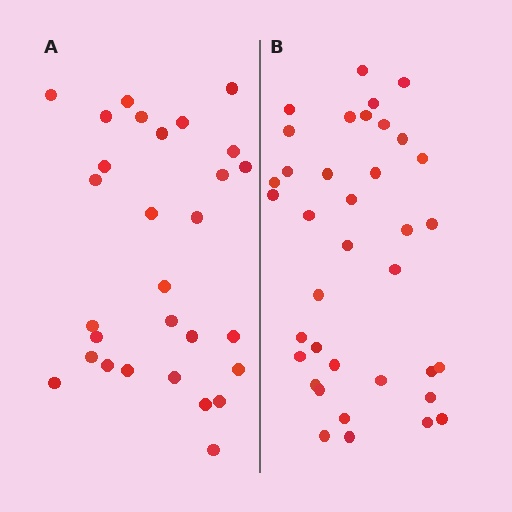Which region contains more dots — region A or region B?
Region B (the right region) has more dots.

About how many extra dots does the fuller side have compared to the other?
Region B has roughly 8 or so more dots than region A.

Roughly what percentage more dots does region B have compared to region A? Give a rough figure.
About 30% more.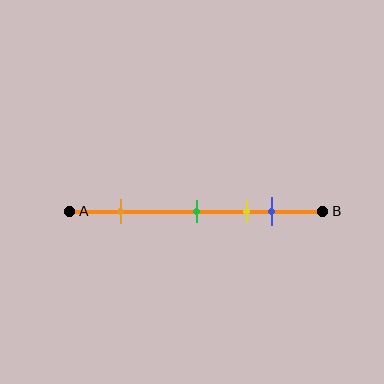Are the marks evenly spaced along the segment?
No, the marks are not evenly spaced.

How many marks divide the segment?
There are 4 marks dividing the segment.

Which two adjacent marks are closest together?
The yellow and blue marks are the closest adjacent pair.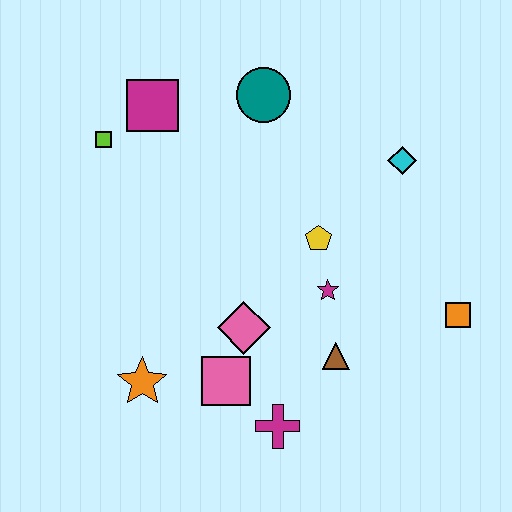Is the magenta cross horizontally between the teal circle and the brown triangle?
Yes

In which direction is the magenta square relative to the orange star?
The magenta square is above the orange star.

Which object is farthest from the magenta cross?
The magenta square is farthest from the magenta cross.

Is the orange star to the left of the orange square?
Yes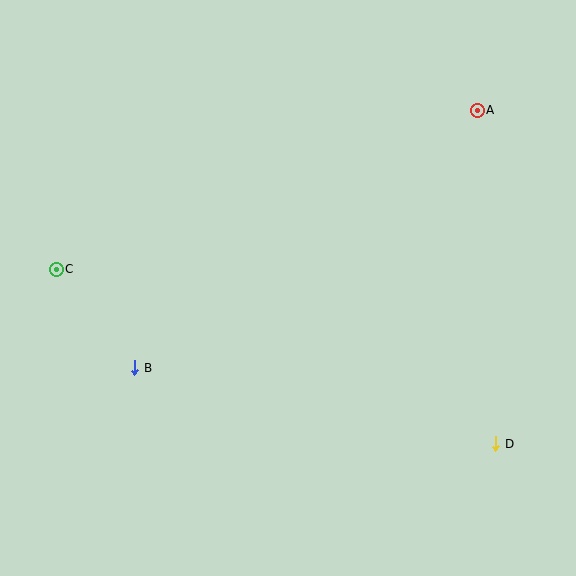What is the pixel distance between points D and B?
The distance between D and B is 369 pixels.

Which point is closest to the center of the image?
Point B at (135, 368) is closest to the center.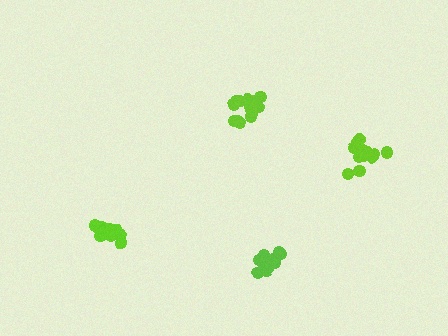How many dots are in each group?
Group 1: 13 dots, Group 2: 14 dots, Group 3: 14 dots, Group 4: 9 dots (50 total).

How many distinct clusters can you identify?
There are 4 distinct clusters.